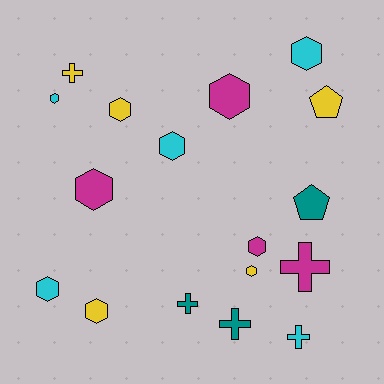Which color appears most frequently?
Cyan, with 5 objects.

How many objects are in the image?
There are 17 objects.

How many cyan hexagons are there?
There are 4 cyan hexagons.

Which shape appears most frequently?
Hexagon, with 10 objects.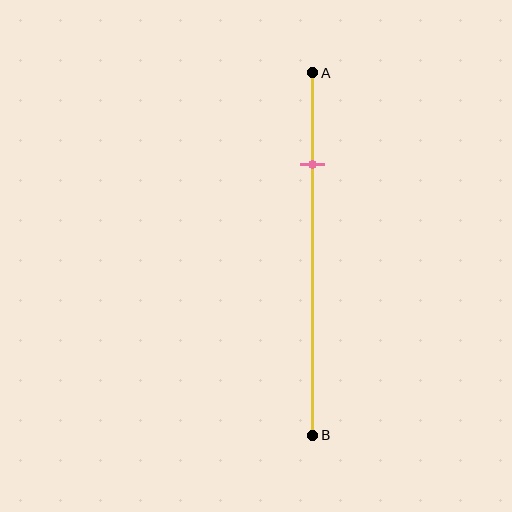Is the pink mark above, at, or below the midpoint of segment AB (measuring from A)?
The pink mark is above the midpoint of segment AB.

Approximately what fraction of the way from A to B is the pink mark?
The pink mark is approximately 25% of the way from A to B.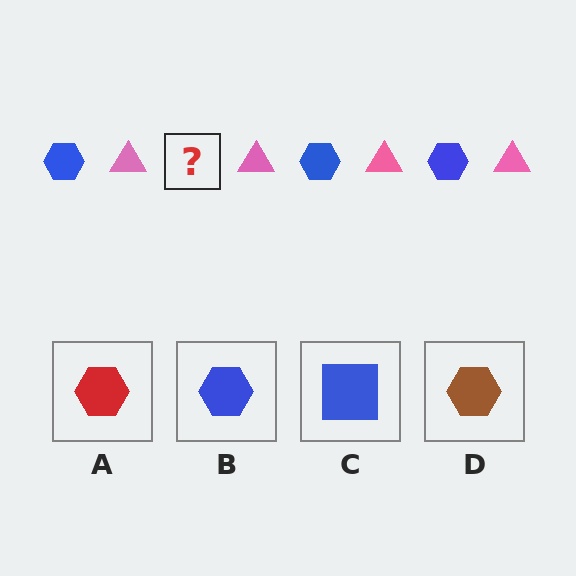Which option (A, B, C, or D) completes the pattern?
B.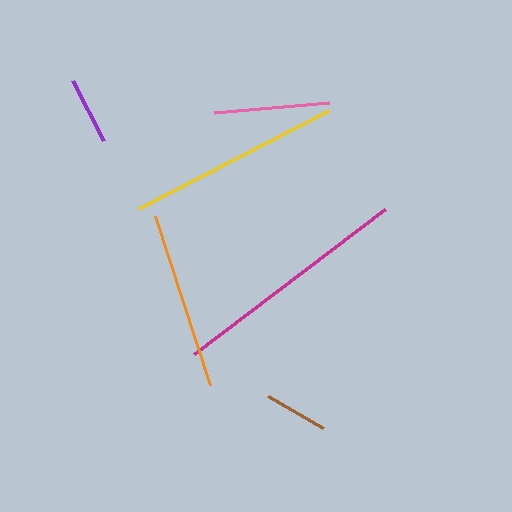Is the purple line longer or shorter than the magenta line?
The magenta line is longer than the purple line.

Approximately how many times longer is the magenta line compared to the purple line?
The magenta line is approximately 3.6 times the length of the purple line.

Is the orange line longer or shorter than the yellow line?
The yellow line is longer than the orange line.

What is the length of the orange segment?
The orange segment is approximately 178 pixels long.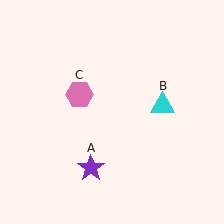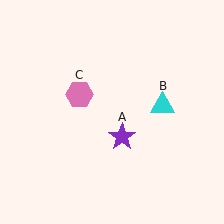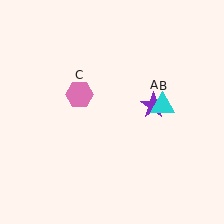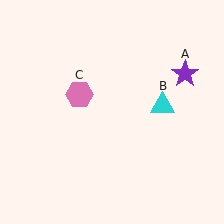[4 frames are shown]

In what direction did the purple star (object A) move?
The purple star (object A) moved up and to the right.